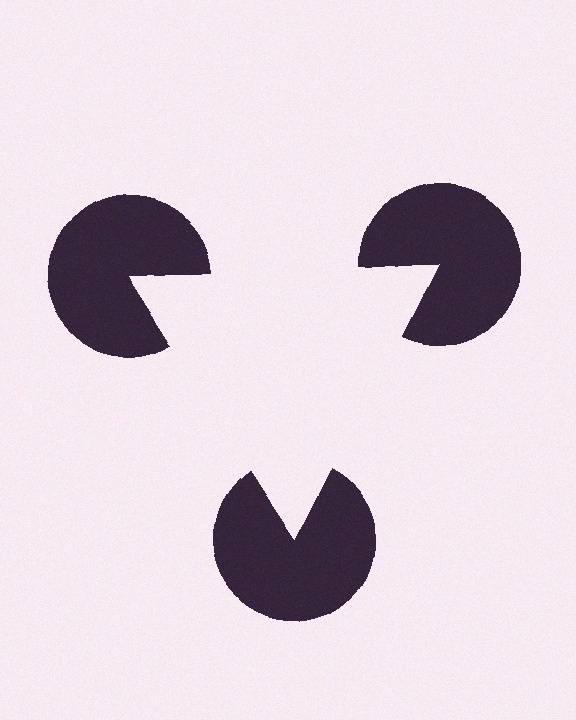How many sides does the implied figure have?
3 sides.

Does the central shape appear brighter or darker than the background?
It typically appears slightly brighter than the background, even though no actual brightness change is drawn.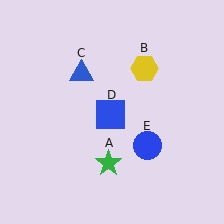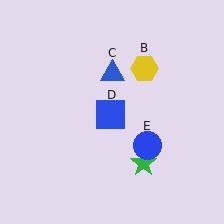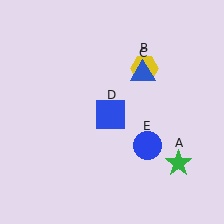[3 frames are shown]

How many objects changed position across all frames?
2 objects changed position: green star (object A), blue triangle (object C).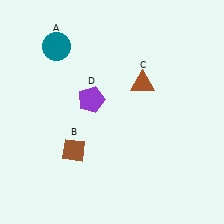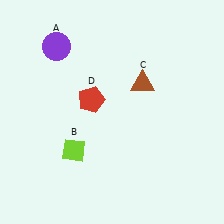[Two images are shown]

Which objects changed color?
A changed from teal to purple. B changed from brown to lime. D changed from purple to red.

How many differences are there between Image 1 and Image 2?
There are 3 differences between the two images.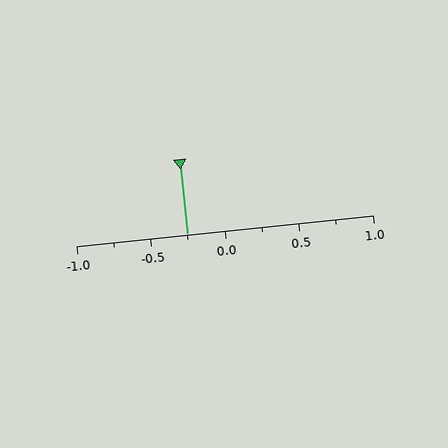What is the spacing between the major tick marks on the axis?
The major ticks are spaced 0.5 apart.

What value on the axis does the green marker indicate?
The marker indicates approximately -0.25.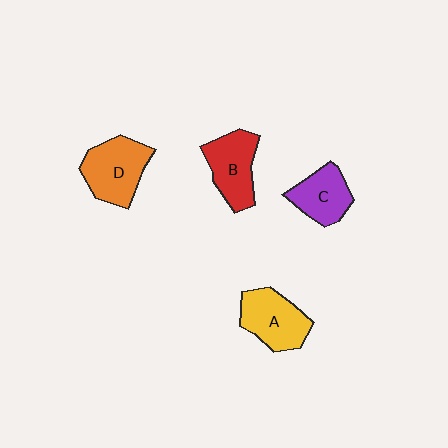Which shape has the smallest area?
Shape C (purple).